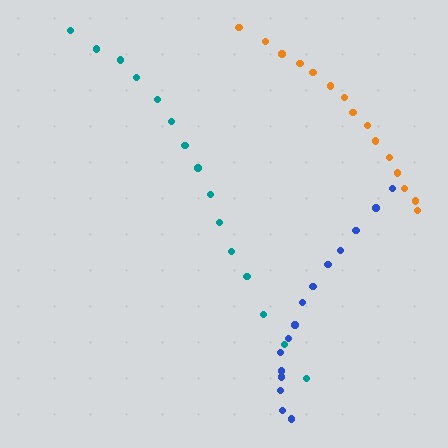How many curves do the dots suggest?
There are 3 distinct paths.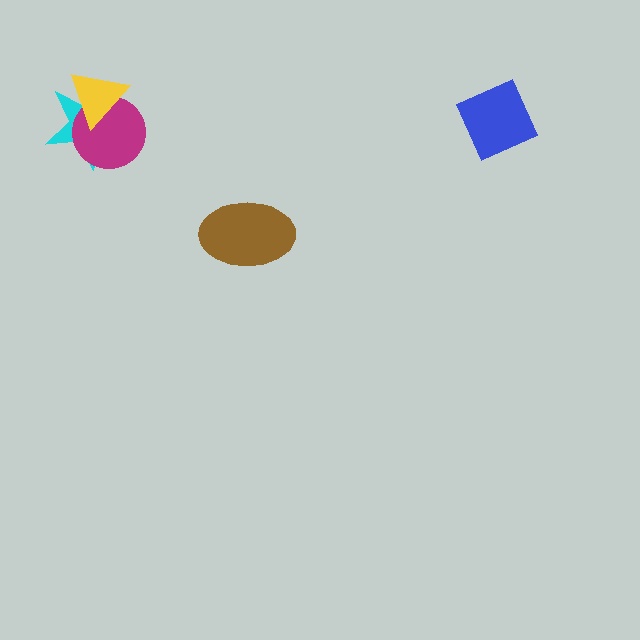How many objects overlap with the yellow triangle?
2 objects overlap with the yellow triangle.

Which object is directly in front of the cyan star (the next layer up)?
The magenta circle is directly in front of the cyan star.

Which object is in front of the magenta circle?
The yellow triangle is in front of the magenta circle.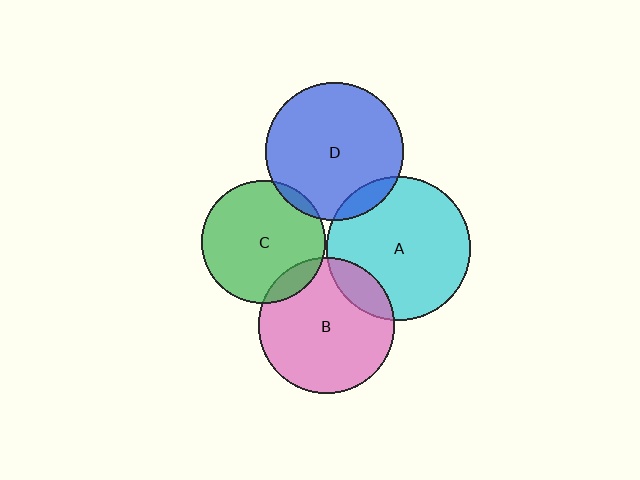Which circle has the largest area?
Circle A (cyan).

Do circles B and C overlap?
Yes.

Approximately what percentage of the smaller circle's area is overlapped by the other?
Approximately 10%.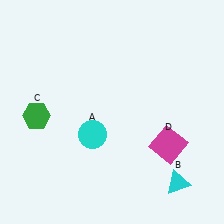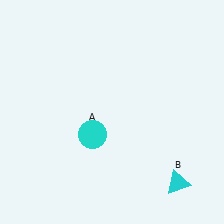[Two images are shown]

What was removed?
The magenta square (D), the green hexagon (C) were removed in Image 2.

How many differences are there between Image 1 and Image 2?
There are 2 differences between the two images.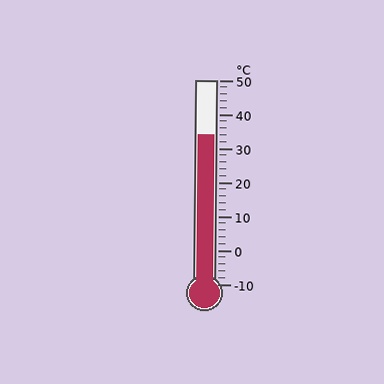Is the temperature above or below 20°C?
The temperature is above 20°C.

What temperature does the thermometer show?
The thermometer shows approximately 34°C.